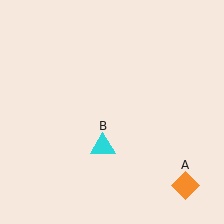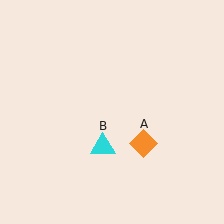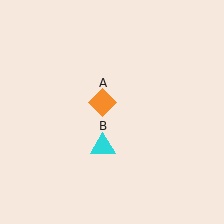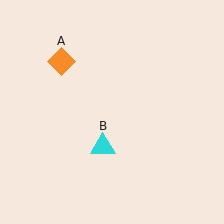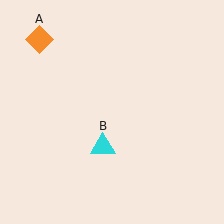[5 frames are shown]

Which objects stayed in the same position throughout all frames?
Cyan triangle (object B) remained stationary.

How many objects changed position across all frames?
1 object changed position: orange diamond (object A).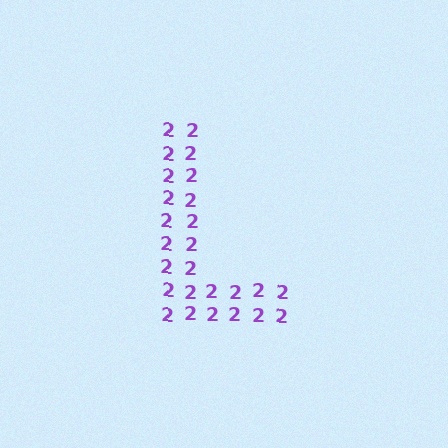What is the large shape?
The large shape is the letter L.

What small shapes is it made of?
It is made of small digit 2's.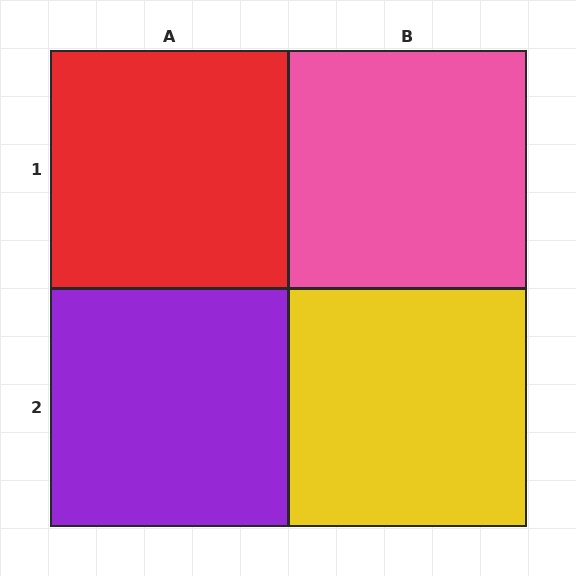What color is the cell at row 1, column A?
Red.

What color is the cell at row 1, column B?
Pink.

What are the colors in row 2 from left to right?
Purple, yellow.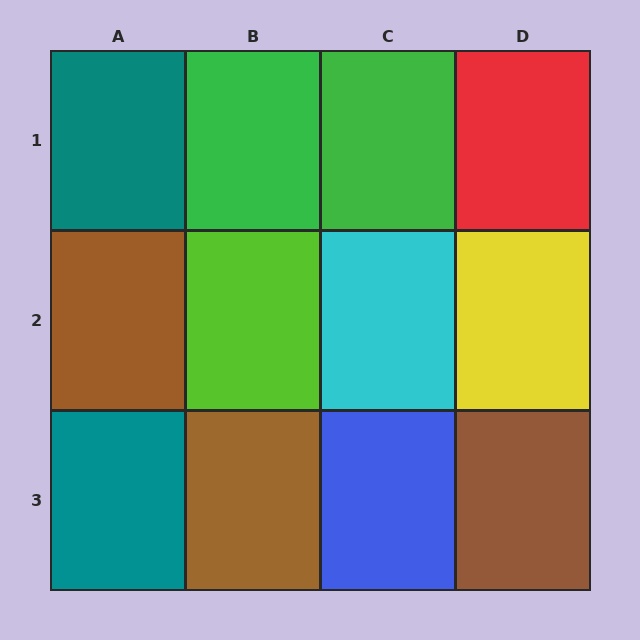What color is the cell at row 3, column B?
Brown.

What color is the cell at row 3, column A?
Teal.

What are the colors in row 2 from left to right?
Brown, lime, cyan, yellow.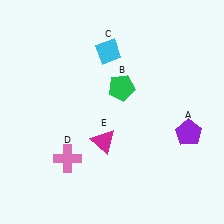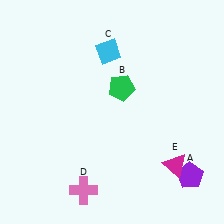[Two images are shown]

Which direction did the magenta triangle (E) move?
The magenta triangle (E) moved right.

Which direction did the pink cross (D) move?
The pink cross (D) moved down.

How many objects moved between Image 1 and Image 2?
3 objects moved between the two images.